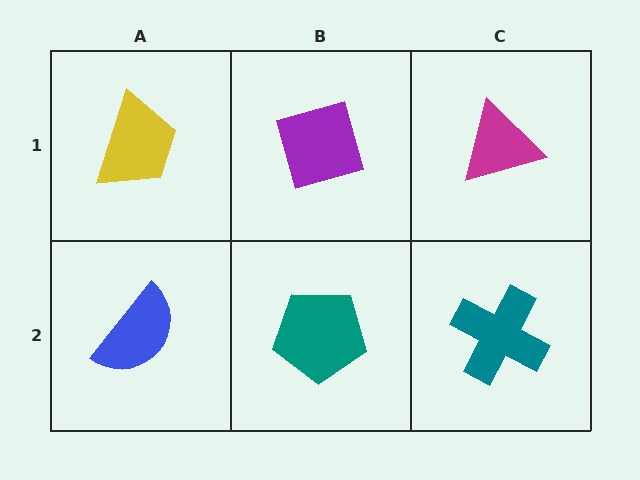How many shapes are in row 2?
3 shapes.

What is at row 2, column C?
A teal cross.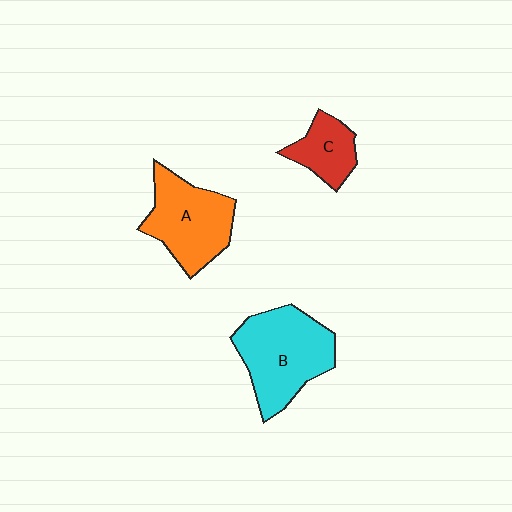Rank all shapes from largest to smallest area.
From largest to smallest: B (cyan), A (orange), C (red).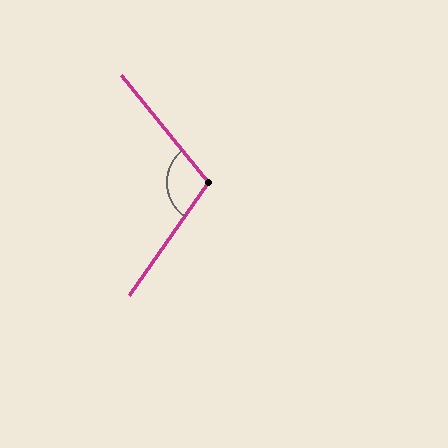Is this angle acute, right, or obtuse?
It is obtuse.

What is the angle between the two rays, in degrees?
Approximately 106 degrees.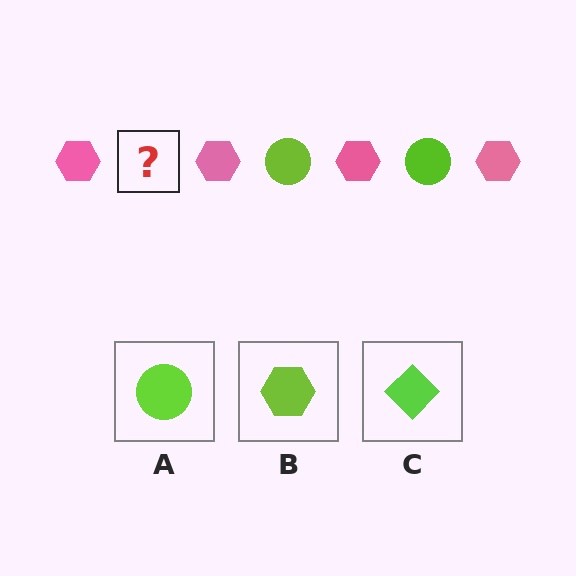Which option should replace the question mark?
Option A.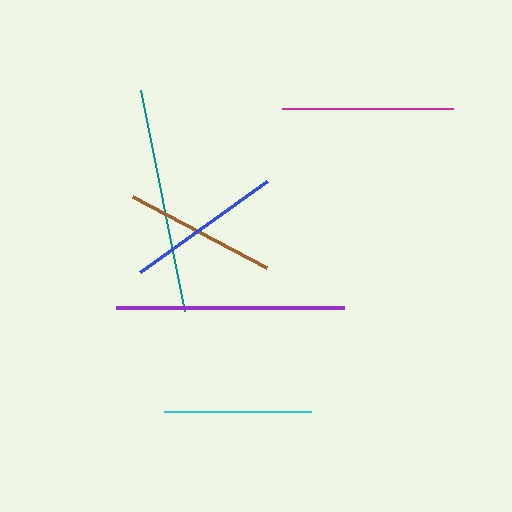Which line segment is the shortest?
The cyan line is the shortest at approximately 147 pixels.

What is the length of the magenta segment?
The magenta segment is approximately 171 pixels long.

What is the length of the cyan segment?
The cyan segment is approximately 147 pixels long.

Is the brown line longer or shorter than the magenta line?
The magenta line is longer than the brown line.